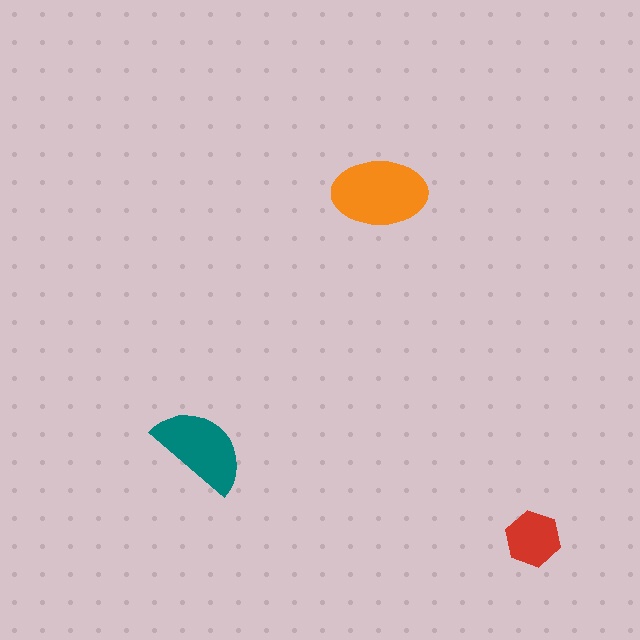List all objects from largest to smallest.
The orange ellipse, the teal semicircle, the red hexagon.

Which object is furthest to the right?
The red hexagon is rightmost.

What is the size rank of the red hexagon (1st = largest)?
3rd.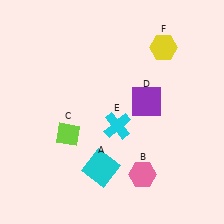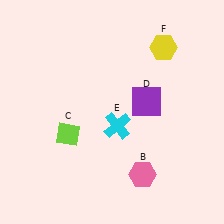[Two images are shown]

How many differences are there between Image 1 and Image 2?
There is 1 difference between the two images.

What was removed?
The cyan square (A) was removed in Image 2.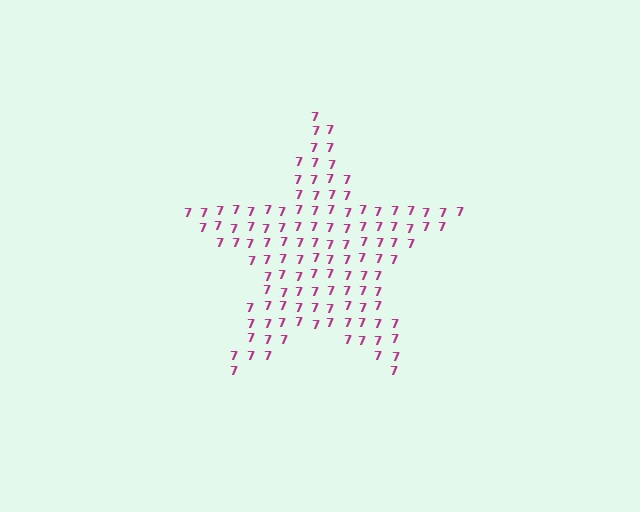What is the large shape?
The large shape is a star.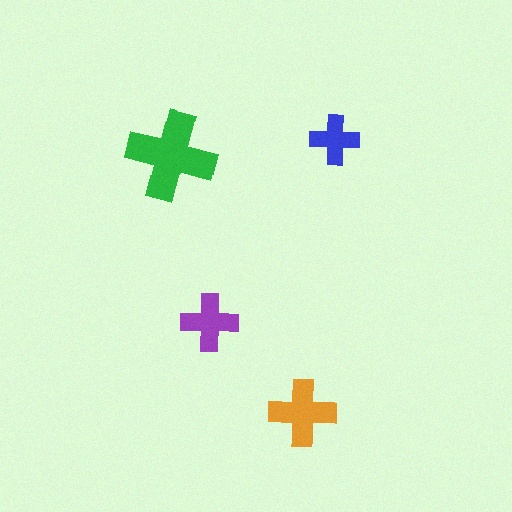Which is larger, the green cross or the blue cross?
The green one.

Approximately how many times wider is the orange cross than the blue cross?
About 1.5 times wider.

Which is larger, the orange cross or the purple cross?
The orange one.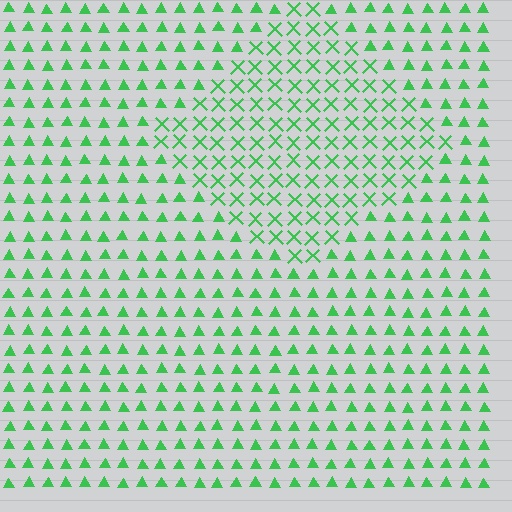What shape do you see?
I see a diamond.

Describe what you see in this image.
The image is filled with small green elements arranged in a uniform grid. A diamond-shaped region contains X marks, while the surrounding area contains triangles. The boundary is defined purely by the change in element shape.